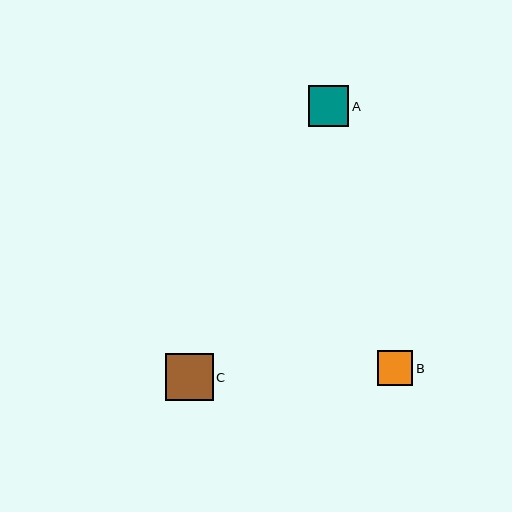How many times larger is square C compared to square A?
Square C is approximately 1.2 times the size of square A.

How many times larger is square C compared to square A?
Square C is approximately 1.2 times the size of square A.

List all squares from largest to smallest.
From largest to smallest: C, A, B.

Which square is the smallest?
Square B is the smallest with a size of approximately 35 pixels.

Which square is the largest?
Square C is the largest with a size of approximately 48 pixels.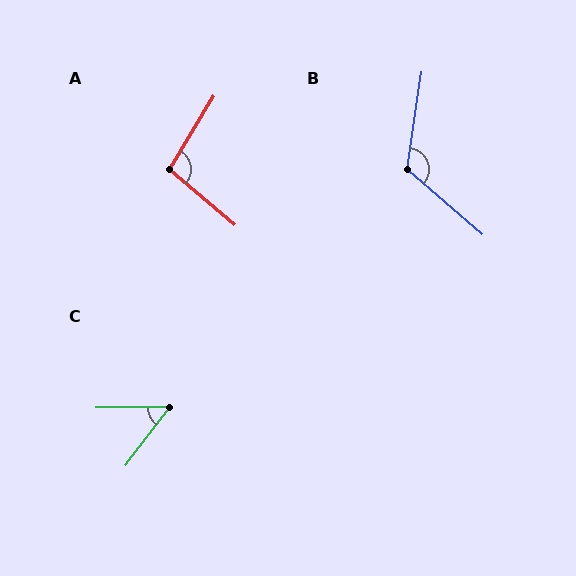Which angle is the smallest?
C, at approximately 52 degrees.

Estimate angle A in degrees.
Approximately 100 degrees.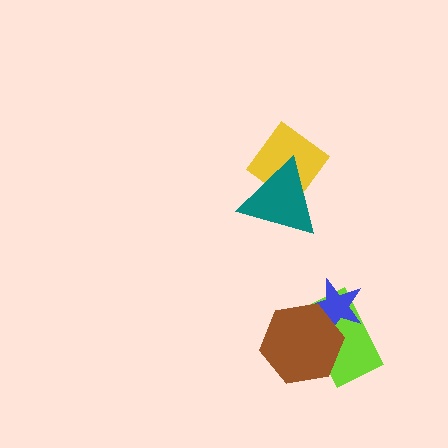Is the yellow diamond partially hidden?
Yes, it is partially covered by another shape.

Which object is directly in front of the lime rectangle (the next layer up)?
The blue star is directly in front of the lime rectangle.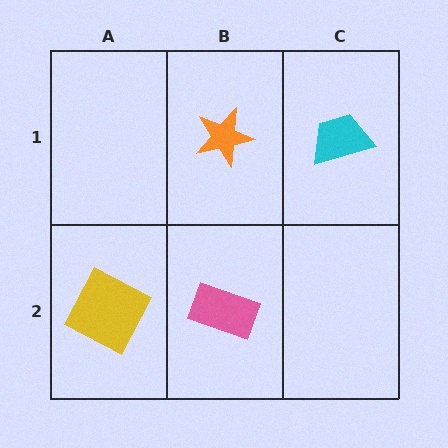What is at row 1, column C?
A cyan trapezoid.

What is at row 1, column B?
An orange star.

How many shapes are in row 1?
2 shapes.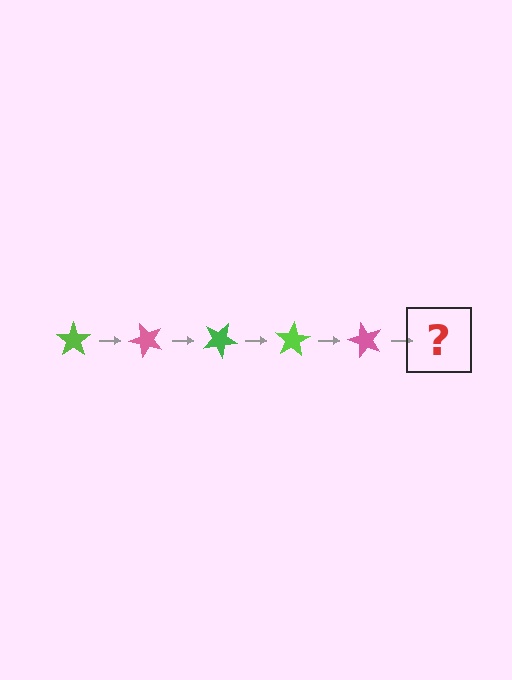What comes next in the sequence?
The next element should be a green star, rotated 250 degrees from the start.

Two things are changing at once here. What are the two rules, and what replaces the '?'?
The two rules are that it rotates 50 degrees each step and the color cycles through lime, pink, and green. The '?' should be a green star, rotated 250 degrees from the start.